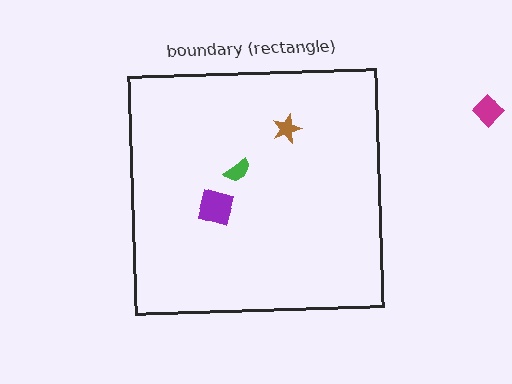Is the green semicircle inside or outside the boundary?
Inside.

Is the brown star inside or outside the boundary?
Inside.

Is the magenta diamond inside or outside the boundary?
Outside.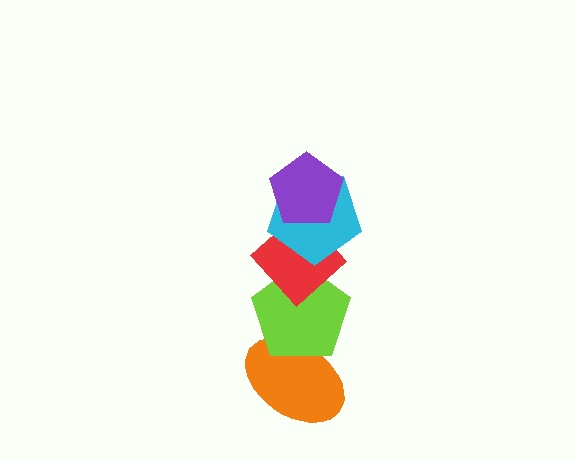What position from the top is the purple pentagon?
The purple pentagon is 1st from the top.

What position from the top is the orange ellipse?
The orange ellipse is 5th from the top.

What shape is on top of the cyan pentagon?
The purple pentagon is on top of the cyan pentagon.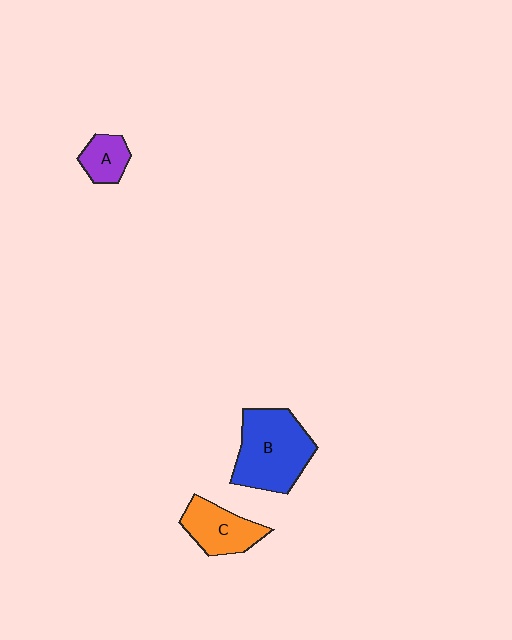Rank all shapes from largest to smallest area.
From largest to smallest: B (blue), C (orange), A (purple).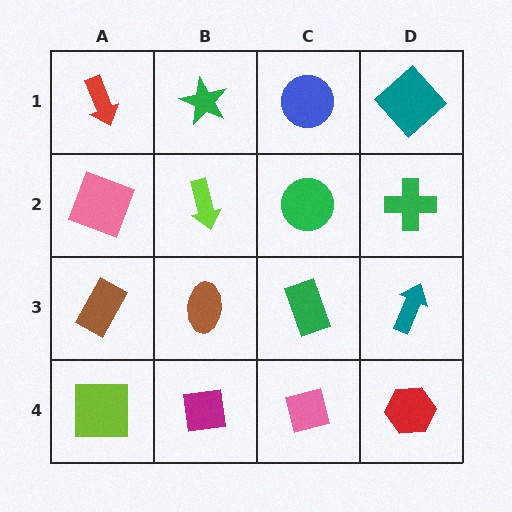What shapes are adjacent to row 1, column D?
A green cross (row 2, column D), a blue circle (row 1, column C).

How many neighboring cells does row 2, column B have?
4.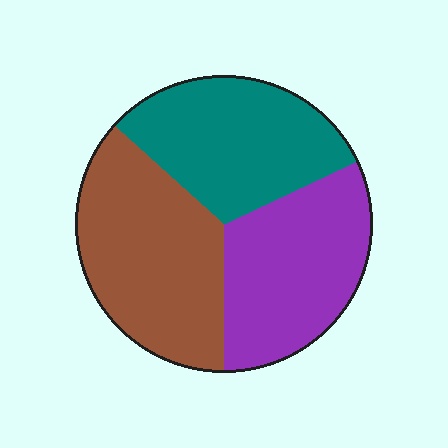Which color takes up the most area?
Brown, at roughly 35%.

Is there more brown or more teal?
Brown.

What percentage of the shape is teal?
Teal covers about 30% of the shape.